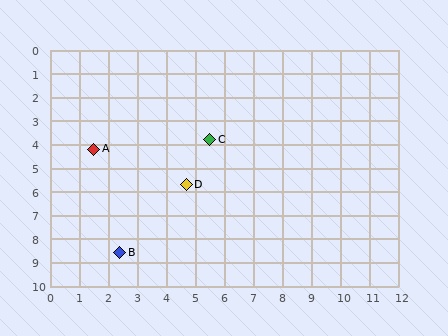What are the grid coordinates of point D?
Point D is at approximately (4.7, 5.7).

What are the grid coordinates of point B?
Point B is at approximately (2.4, 8.6).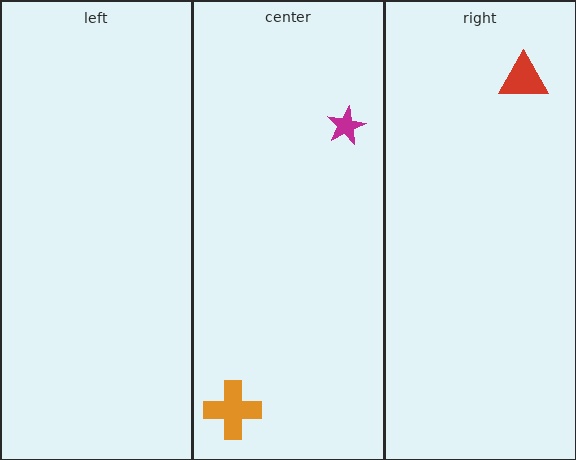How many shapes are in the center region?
2.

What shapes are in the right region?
The red triangle.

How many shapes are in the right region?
1.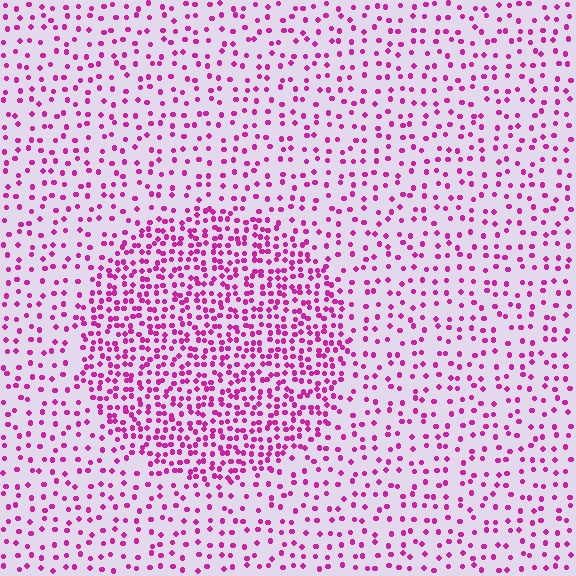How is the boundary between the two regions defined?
The boundary is defined by a change in element density (approximately 2.2x ratio). All elements are the same color, size, and shape.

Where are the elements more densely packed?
The elements are more densely packed inside the circle boundary.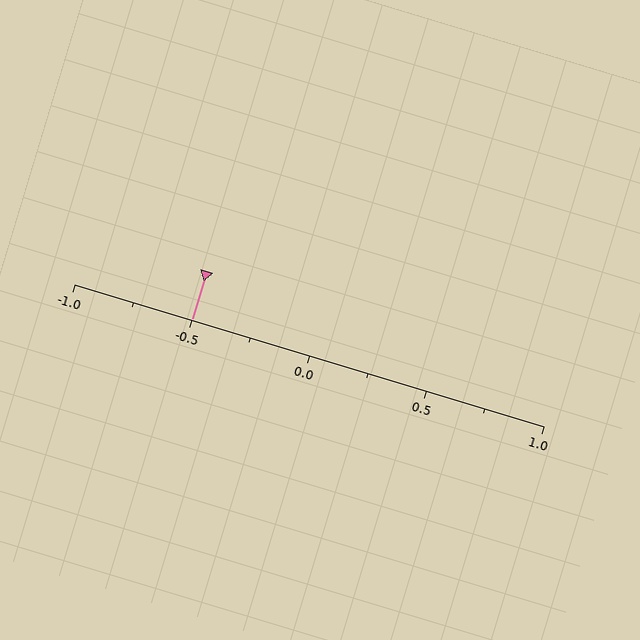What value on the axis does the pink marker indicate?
The marker indicates approximately -0.5.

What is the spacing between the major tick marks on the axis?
The major ticks are spaced 0.5 apart.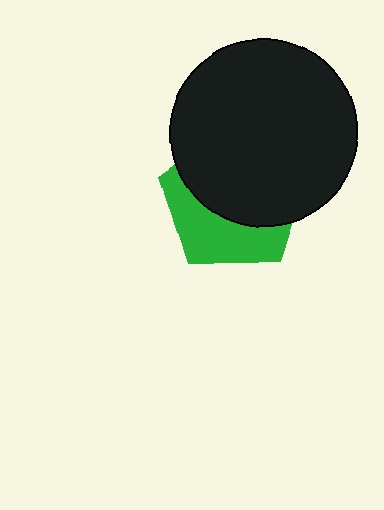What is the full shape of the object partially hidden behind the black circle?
The partially hidden object is a green pentagon.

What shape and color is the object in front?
The object in front is a black circle.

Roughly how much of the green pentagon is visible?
A small part of it is visible (roughly 39%).